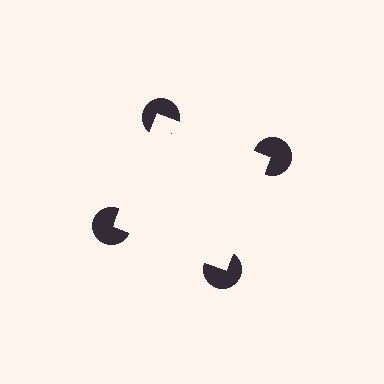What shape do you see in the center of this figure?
An illusory square — its edges are inferred from the aligned wedge cuts in the pac-man discs, not physically drawn.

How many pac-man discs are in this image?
There are 4 — one at each vertex of the illusory square.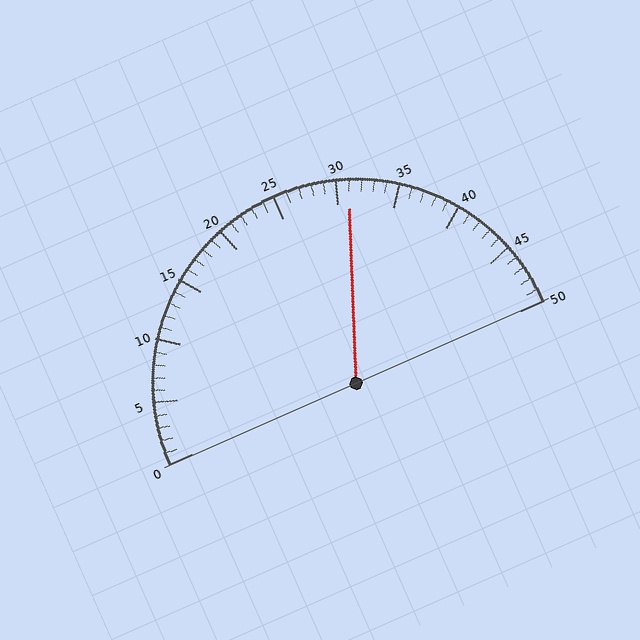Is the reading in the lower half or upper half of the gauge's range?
The reading is in the upper half of the range (0 to 50).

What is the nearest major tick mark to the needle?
The nearest major tick mark is 30.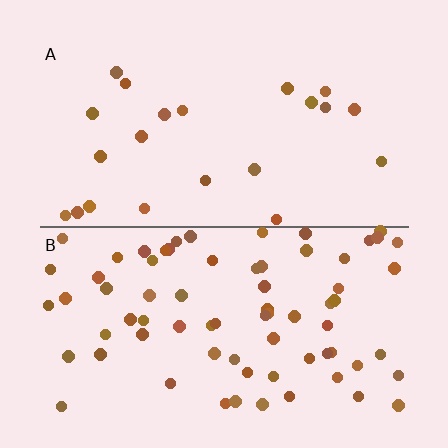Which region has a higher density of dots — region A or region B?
B (the bottom).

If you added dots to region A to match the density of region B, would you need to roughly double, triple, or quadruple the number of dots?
Approximately triple.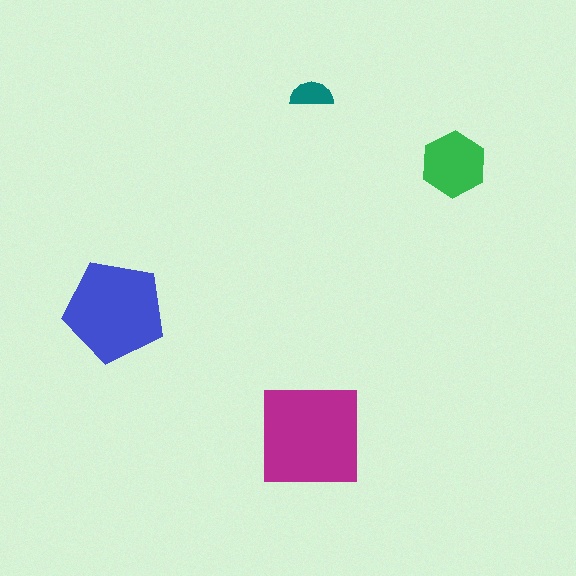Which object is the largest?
The magenta square.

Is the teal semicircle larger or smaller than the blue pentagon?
Smaller.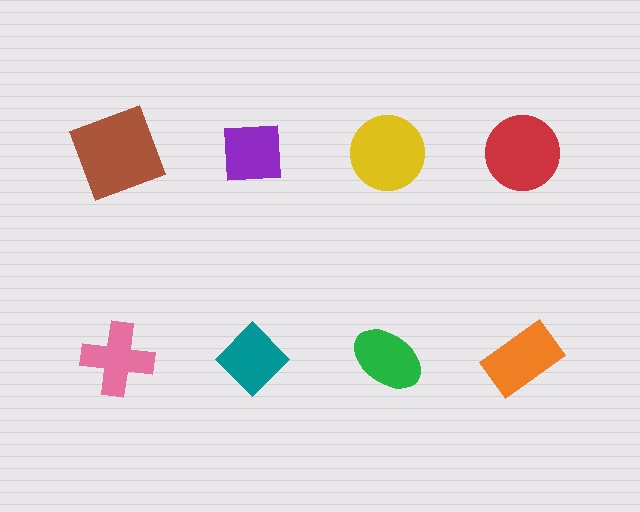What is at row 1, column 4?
A red circle.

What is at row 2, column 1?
A pink cross.